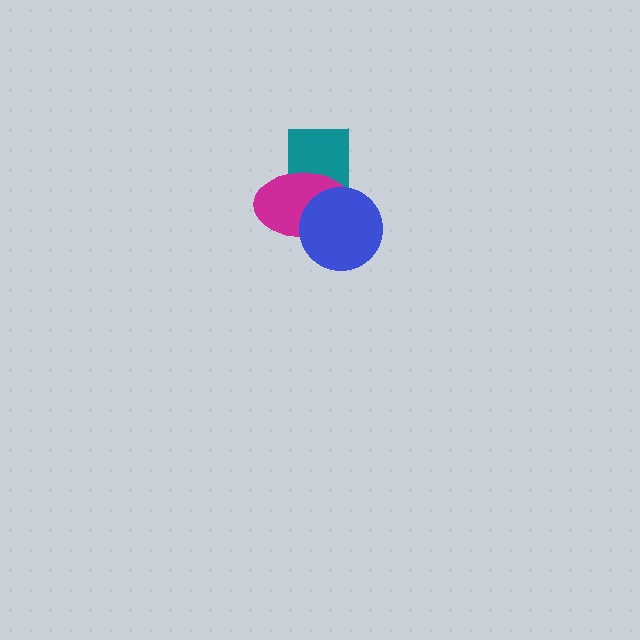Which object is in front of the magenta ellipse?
The blue circle is in front of the magenta ellipse.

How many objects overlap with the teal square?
1 object overlaps with the teal square.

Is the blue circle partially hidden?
No, no other shape covers it.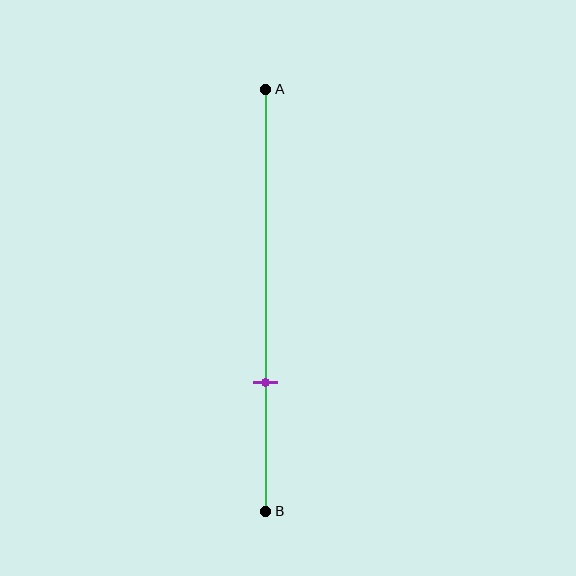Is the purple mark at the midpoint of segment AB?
No, the mark is at about 70% from A, not at the 50% midpoint.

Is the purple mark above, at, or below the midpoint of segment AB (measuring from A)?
The purple mark is below the midpoint of segment AB.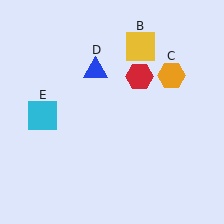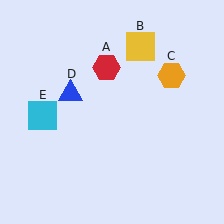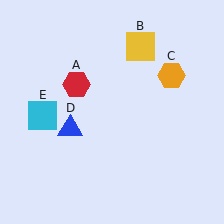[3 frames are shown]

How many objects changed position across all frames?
2 objects changed position: red hexagon (object A), blue triangle (object D).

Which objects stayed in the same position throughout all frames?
Yellow square (object B) and orange hexagon (object C) and cyan square (object E) remained stationary.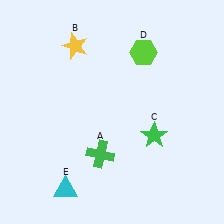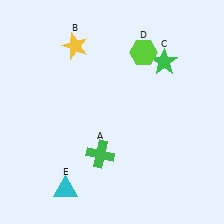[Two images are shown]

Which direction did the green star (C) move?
The green star (C) moved up.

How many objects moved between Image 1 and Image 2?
1 object moved between the two images.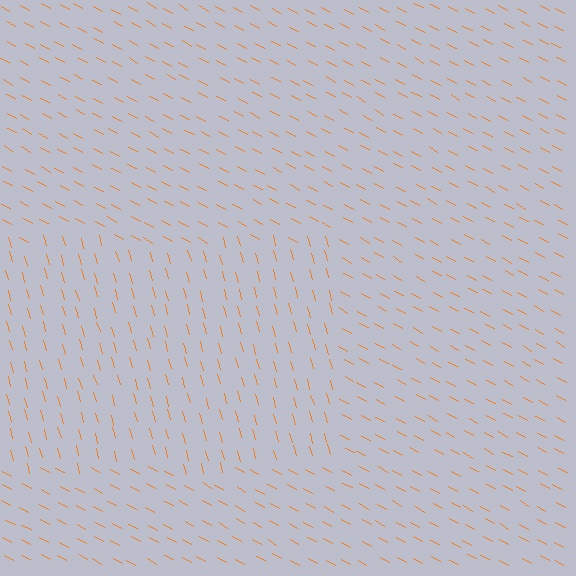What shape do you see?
I see a rectangle.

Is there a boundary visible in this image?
Yes, there is a texture boundary formed by a change in line orientation.